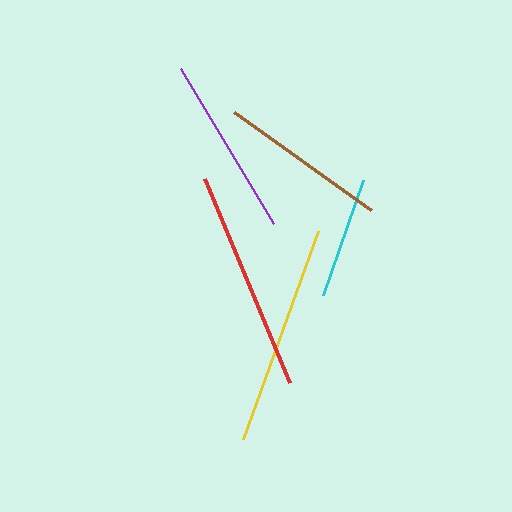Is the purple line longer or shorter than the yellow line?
The yellow line is longer than the purple line.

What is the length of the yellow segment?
The yellow segment is approximately 221 pixels long.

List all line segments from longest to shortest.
From longest to shortest: yellow, red, purple, brown, cyan.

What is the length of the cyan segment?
The cyan segment is approximately 122 pixels long.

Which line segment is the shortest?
The cyan line is the shortest at approximately 122 pixels.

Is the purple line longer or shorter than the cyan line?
The purple line is longer than the cyan line.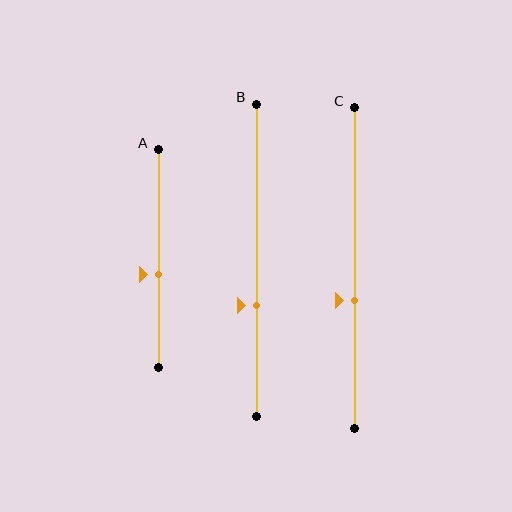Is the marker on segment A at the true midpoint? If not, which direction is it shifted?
No, the marker on segment A is shifted downward by about 7% of the segment length.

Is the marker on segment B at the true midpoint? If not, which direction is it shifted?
No, the marker on segment B is shifted downward by about 15% of the segment length.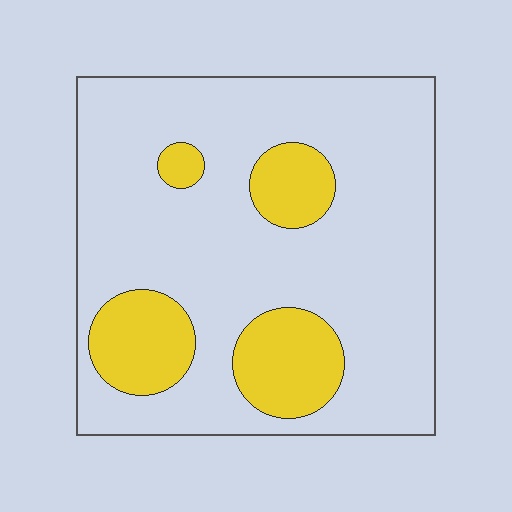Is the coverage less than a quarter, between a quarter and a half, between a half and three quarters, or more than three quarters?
Less than a quarter.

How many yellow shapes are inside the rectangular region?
4.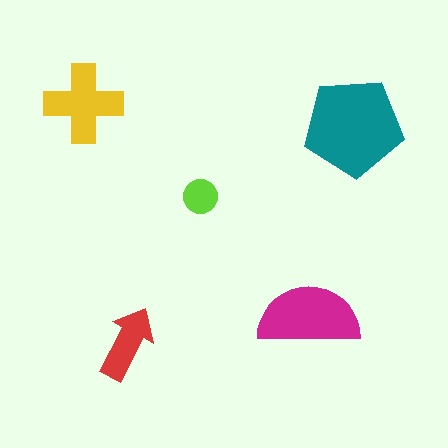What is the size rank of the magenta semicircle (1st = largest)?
2nd.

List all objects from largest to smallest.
The teal pentagon, the magenta semicircle, the yellow cross, the red arrow, the lime circle.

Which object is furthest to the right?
The teal pentagon is rightmost.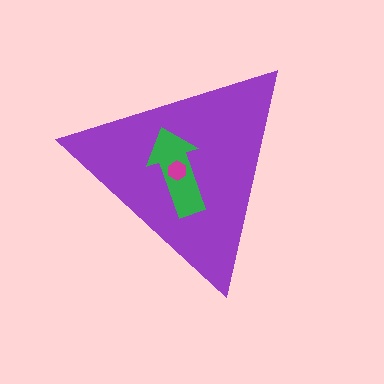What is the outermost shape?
The purple triangle.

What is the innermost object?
The magenta hexagon.